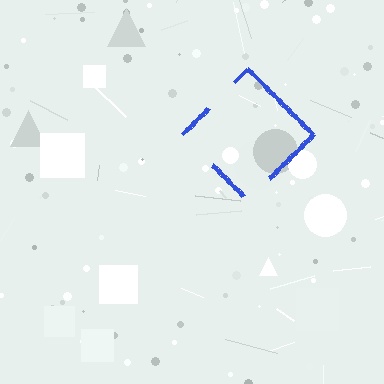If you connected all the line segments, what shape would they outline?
They would outline a diamond.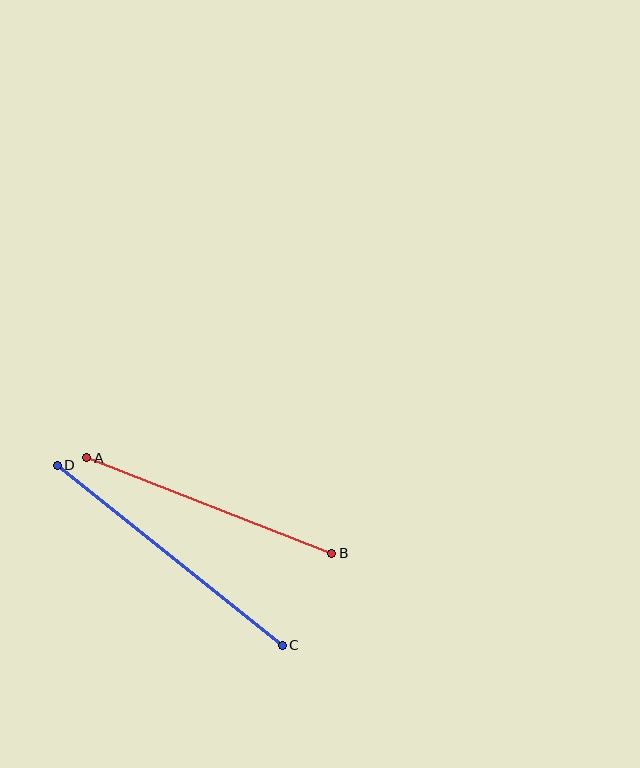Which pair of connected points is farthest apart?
Points C and D are farthest apart.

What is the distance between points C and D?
The distance is approximately 289 pixels.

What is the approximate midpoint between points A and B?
The midpoint is at approximately (209, 506) pixels.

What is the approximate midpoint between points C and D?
The midpoint is at approximately (170, 555) pixels.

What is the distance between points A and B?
The distance is approximately 263 pixels.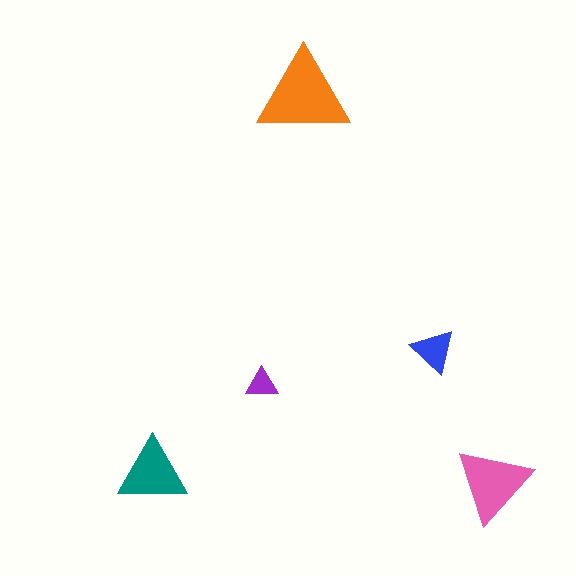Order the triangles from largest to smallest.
the orange one, the pink one, the teal one, the blue one, the purple one.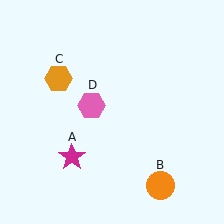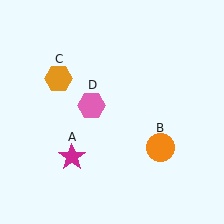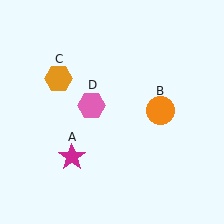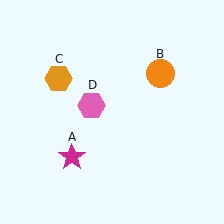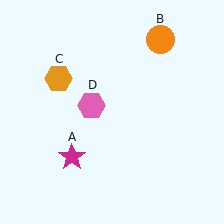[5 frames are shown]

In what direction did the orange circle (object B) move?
The orange circle (object B) moved up.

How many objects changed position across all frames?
1 object changed position: orange circle (object B).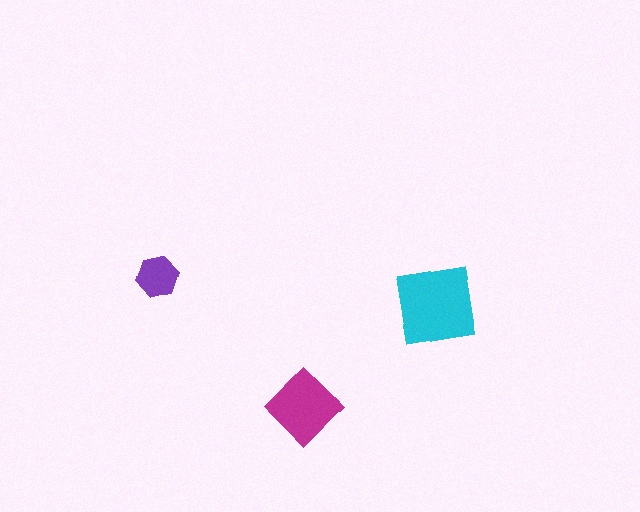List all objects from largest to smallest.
The cyan square, the magenta diamond, the purple hexagon.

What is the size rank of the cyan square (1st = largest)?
1st.